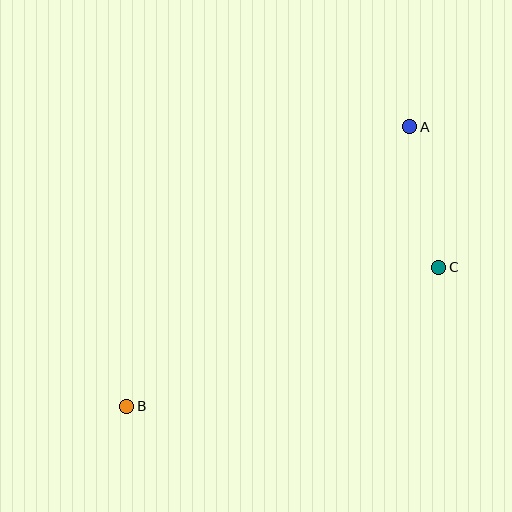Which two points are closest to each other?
Points A and C are closest to each other.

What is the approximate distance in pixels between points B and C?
The distance between B and C is approximately 342 pixels.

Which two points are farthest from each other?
Points A and B are farthest from each other.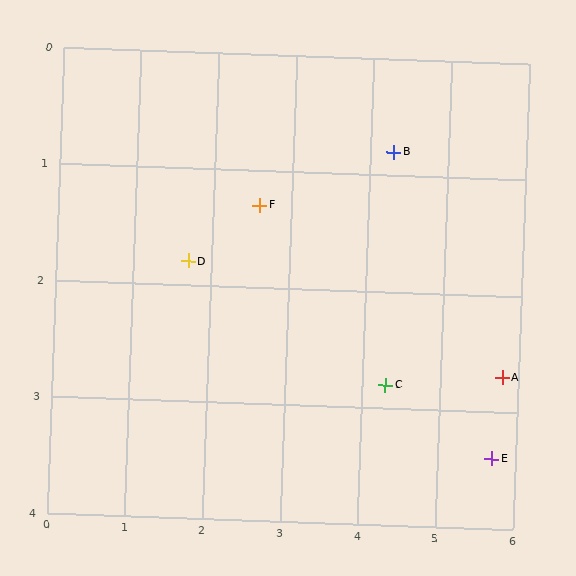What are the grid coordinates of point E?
Point E is at approximately (5.7, 3.4).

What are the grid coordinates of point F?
Point F is at approximately (2.6, 1.3).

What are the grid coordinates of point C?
Point C is at approximately (4.3, 2.8).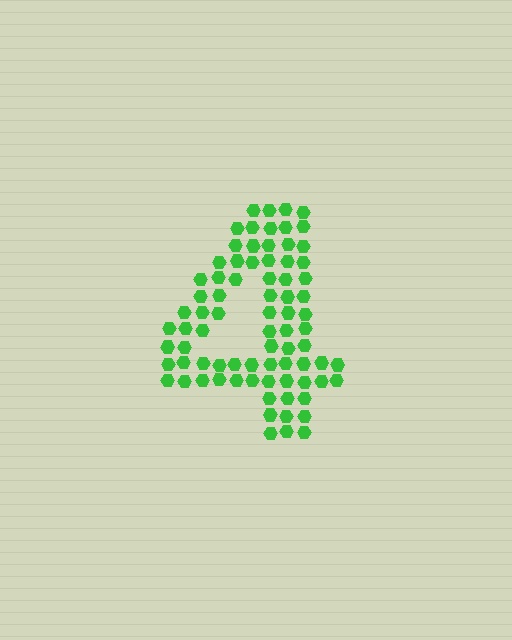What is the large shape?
The large shape is the digit 4.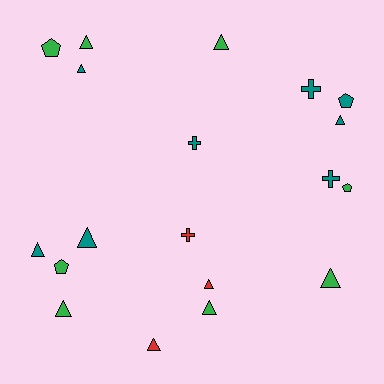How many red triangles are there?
There are 2 red triangles.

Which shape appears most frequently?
Triangle, with 11 objects.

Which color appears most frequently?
Green, with 8 objects.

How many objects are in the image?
There are 19 objects.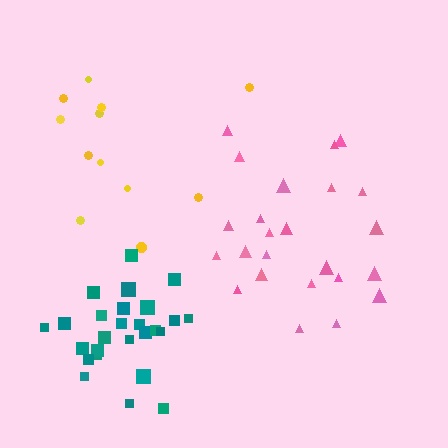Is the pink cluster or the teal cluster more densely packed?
Teal.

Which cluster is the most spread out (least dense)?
Yellow.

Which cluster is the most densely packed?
Teal.